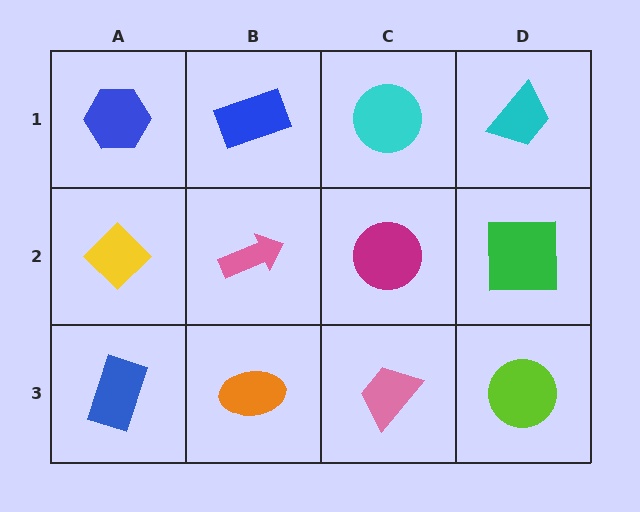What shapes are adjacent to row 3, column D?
A green square (row 2, column D), a pink trapezoid (row 3, column C).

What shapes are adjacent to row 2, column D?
A cyan trapezoid (row 1, column D), a lime circle (row 3, column D), a magenta circle (row 2, column C).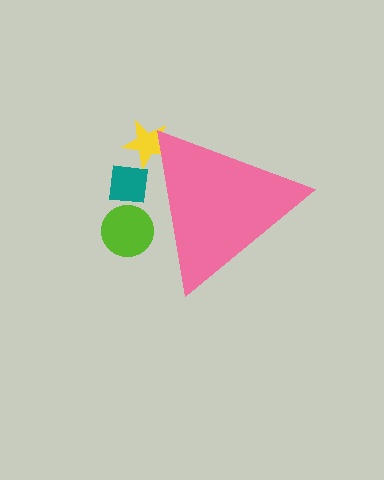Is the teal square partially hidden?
Yes, the teal square is partially hidden behind the pink triangle.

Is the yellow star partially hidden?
Yes, the yellow star is partially hidden behind the pink triangle.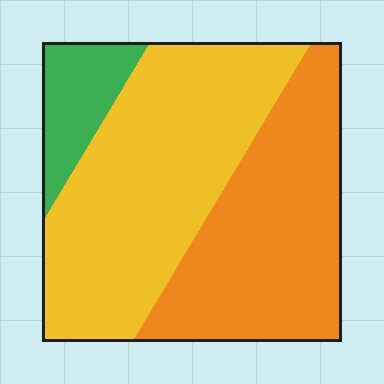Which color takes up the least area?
Green, at roughly 10%.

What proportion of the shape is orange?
Orange covers 40% of the shape.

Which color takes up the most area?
Yellow, at roughly 50%.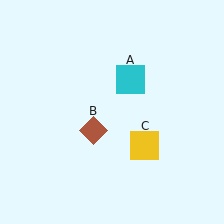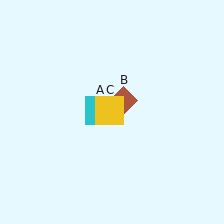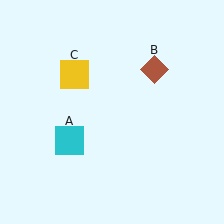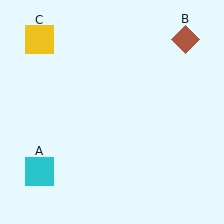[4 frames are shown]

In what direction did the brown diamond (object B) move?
The brown diamond (object B) moved up and to the right.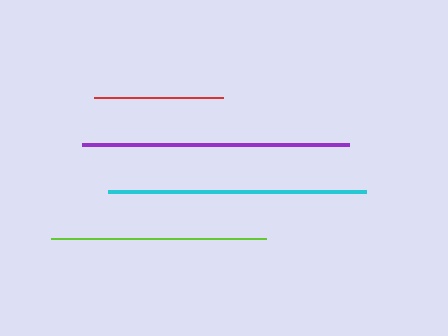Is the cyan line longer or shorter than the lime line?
The cyan line is longer than the lime line.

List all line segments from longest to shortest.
From longest to shortest: purple, cyan, lime, red.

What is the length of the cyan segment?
The cyan segment is approximately 258 pixels long.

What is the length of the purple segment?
The purple segment is approximately 267 pixels long.